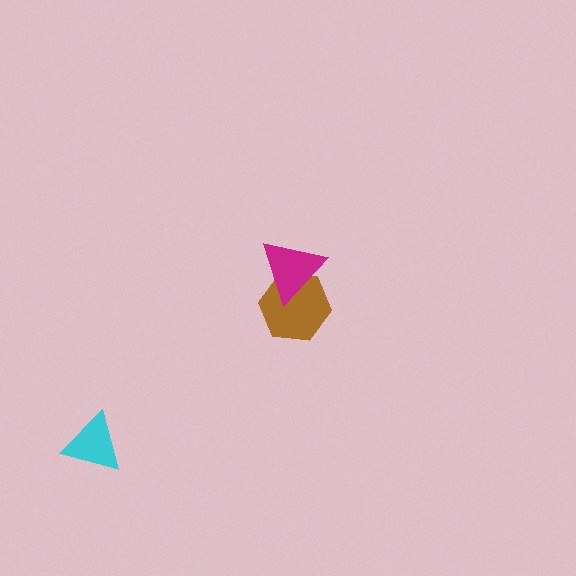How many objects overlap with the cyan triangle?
0 objects overlap with the cyan triangle.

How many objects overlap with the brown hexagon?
1 object overlaps with the brown hexagon.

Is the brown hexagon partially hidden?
Yes, it is partially covered by another shape.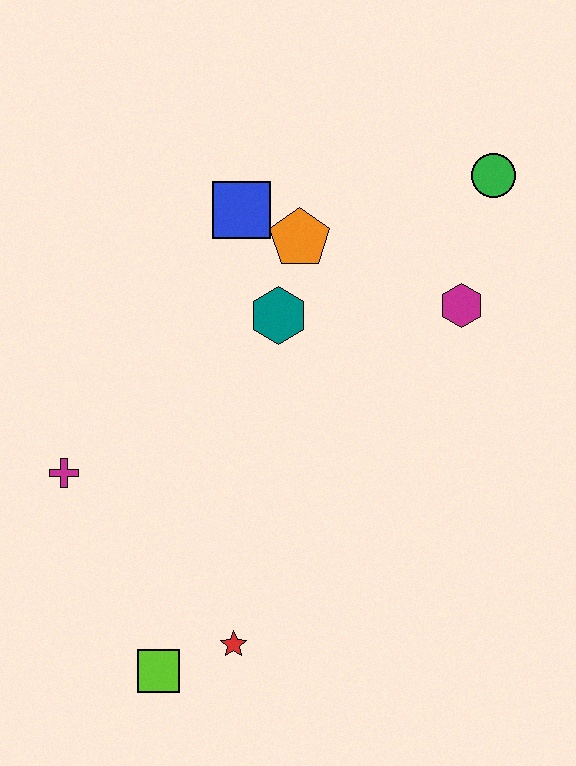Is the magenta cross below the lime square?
No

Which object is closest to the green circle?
The magenta hexagon is closest to the green circle.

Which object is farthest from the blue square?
The lime square is farthest from the blue square.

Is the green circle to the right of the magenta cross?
Yes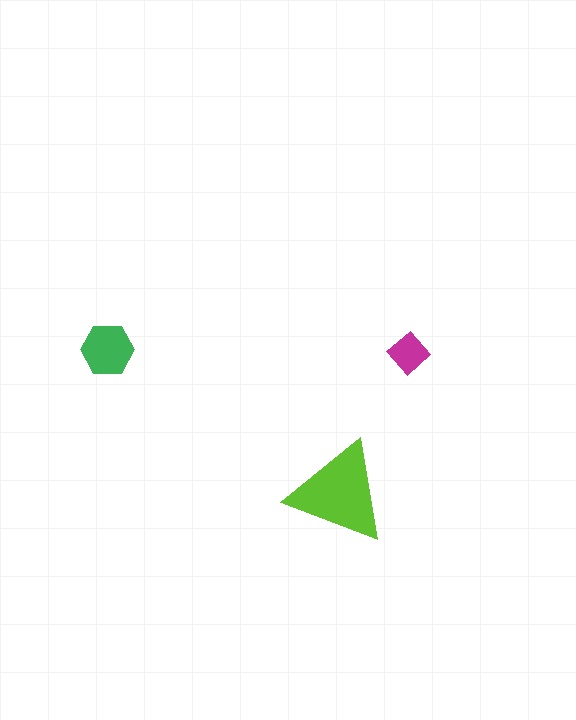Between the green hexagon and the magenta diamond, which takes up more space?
The green hexagon.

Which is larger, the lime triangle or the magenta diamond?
The lime triangle.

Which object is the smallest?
The magenta diamond.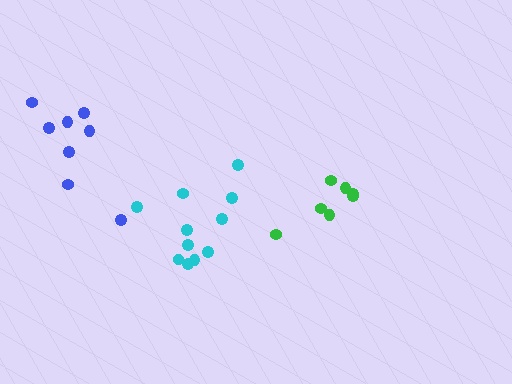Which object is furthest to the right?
The green cluster is rightmost.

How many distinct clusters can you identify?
There are 3 distinct clusters.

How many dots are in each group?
Group 1: 11 dots, Group 2: 8 dots, Group 3: 7 dots (26 total).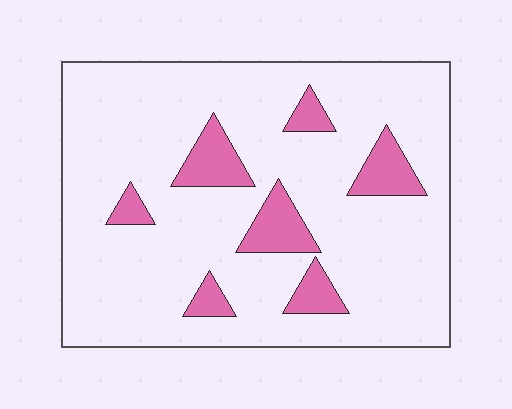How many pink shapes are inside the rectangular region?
7.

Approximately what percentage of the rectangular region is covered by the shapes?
Approximately 15%.